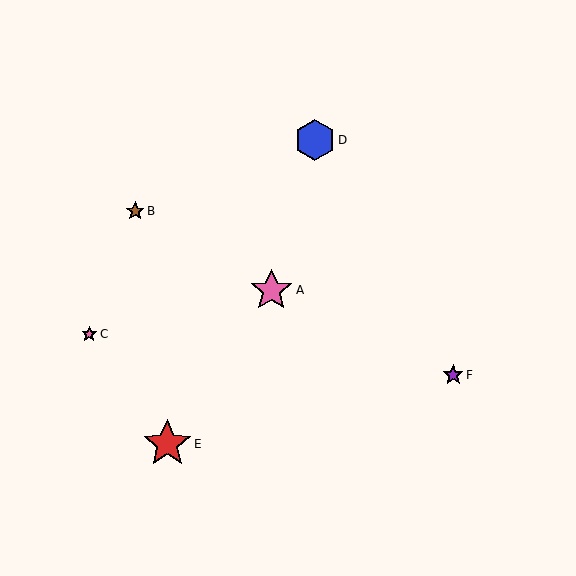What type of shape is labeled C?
Shape C is a pink star.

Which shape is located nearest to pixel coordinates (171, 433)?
The red star (labeled E) at (167, 444) is nearest to that location.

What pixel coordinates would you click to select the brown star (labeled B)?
Click at (135, 211) to select the brown star B.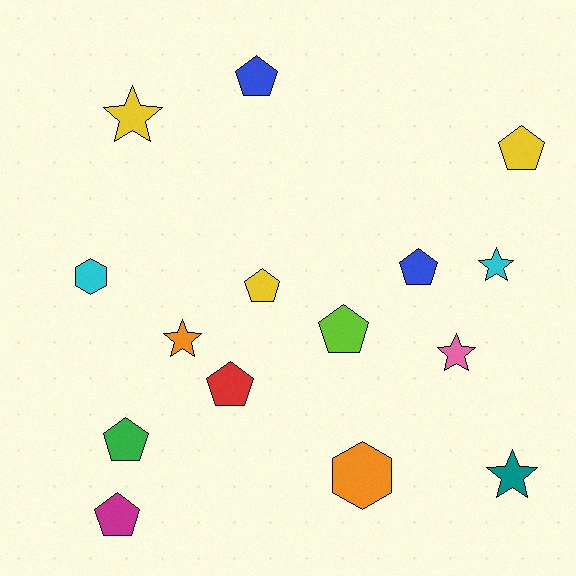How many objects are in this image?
There are 15 objects.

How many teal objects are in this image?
There is 1 teal object.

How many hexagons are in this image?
There are 2 hexagons.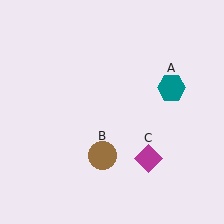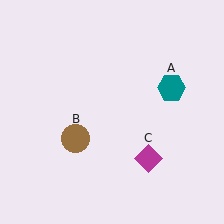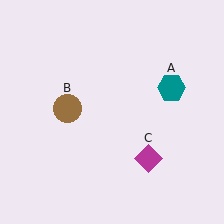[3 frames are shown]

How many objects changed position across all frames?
1 object changed position: brown circle (object B).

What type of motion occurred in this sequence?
The brown circle (object B) rotated clockwise around the center of the scene.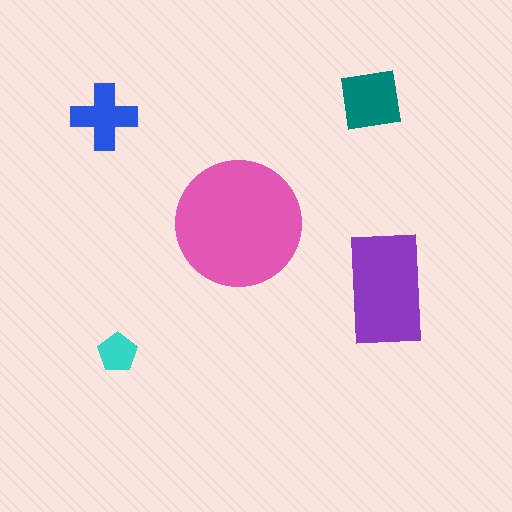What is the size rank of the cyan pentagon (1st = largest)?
5th.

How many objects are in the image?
There are 5 objects in the image.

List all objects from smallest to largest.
The cyan pentagon, the blue cross, the teal square, the purple rectangle, the pink circle.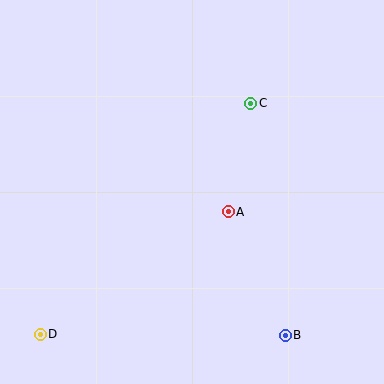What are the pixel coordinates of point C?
Point C is at (251, 103).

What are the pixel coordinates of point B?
Point B is at (285, 335).